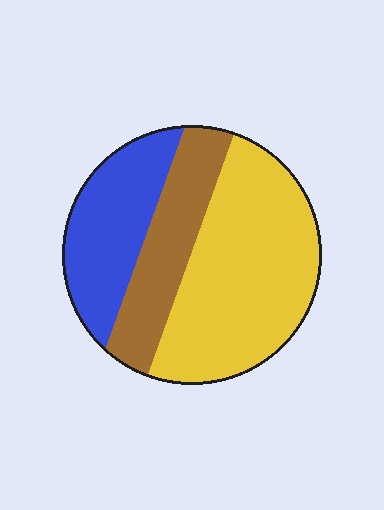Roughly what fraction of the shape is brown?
Brown takes up between a sixth and a third of the shape.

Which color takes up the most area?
Yellow, at roughly 50%.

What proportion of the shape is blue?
Blue covers about 25% of the shape.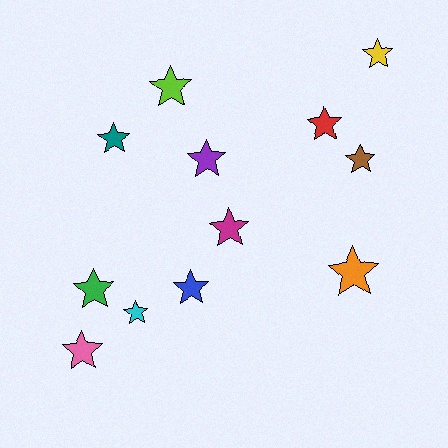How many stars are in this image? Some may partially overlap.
There are 12 stars.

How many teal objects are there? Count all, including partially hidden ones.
There is 1 teal object.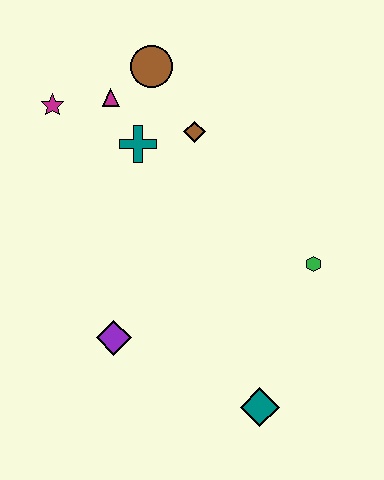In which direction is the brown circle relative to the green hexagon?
The brown circle is above the green hexagon.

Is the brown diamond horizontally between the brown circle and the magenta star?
No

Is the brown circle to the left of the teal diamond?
Yes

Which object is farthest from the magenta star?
The teal diamond is farthest from the magenta star.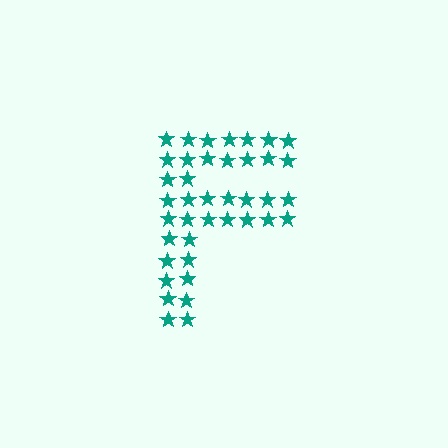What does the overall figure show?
The overall figure shows the letter F.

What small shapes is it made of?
It is made of small stars.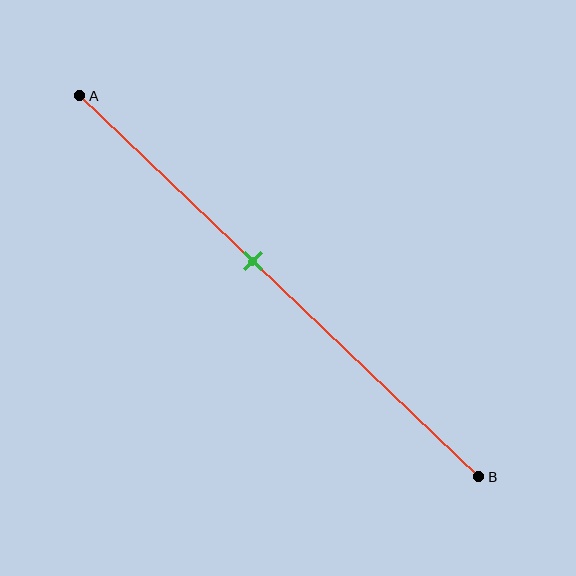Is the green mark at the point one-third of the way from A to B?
No, the mark is at about 45% from A, not at the 33% one-third point.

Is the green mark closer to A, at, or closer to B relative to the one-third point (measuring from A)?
The green mark is closer to point B than the one-third point of segment AB.